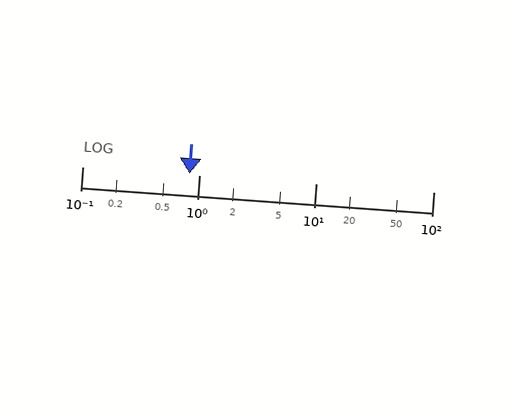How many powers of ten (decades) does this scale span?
The scale spans 3 decades, from 0.1 to 100.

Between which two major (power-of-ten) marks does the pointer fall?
The pointer is between 0.1 and 1.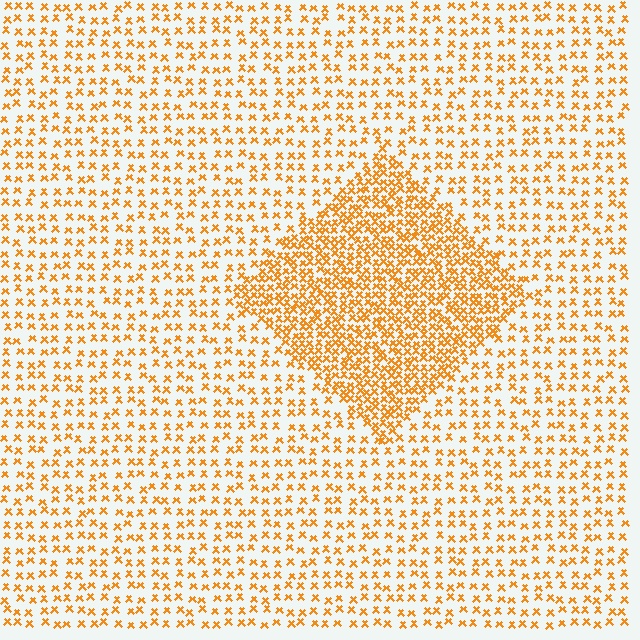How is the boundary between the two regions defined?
The boundary is defined by a change in element density (approximately 2.3x ratio). All elements are the same color, size, and shape.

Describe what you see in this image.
The image contains small orange elements arranged at two different densities. A diamond-shaped region is visible where the elements are more densely packed than the surrounding area.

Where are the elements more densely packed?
The elements are more densely packed inside the diamond boundary.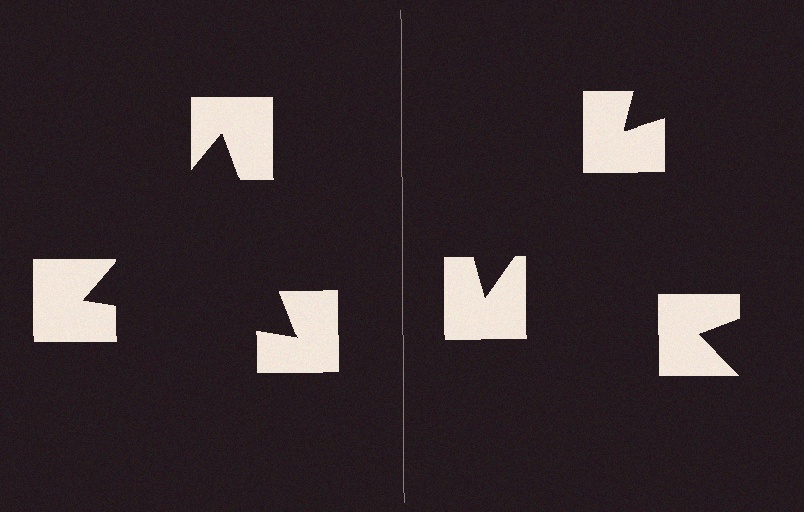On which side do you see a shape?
An illusory triangle appears on the left side. On the right side the wedge cuts are rotated, so no coherent shape forms.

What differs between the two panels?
The notched squares are positioned identically on both sides; only the wedge orientations differ. On the left they align to a triangle; on the right they are misaligned.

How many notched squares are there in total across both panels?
6 — 3 on each side.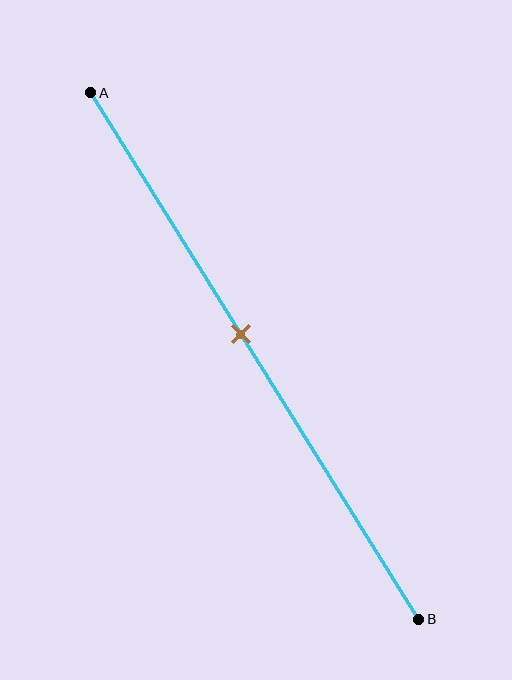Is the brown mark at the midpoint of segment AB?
No, the mark is at about 45% from A, not at the 50% midpoint.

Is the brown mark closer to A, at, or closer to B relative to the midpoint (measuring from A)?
The brown mark is closer to point A than the midpoint of segment AB.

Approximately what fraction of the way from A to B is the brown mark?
The brown mark is approximately 45% of the way from A to B.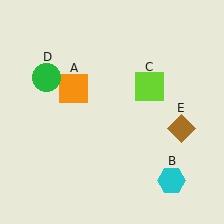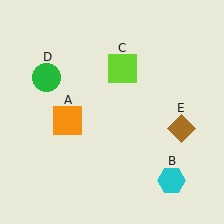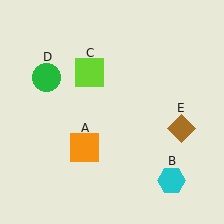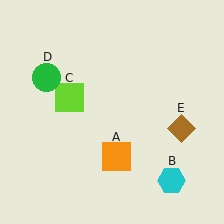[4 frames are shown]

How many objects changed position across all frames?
2 objects changed position: orange square (object A), lime square (object C).